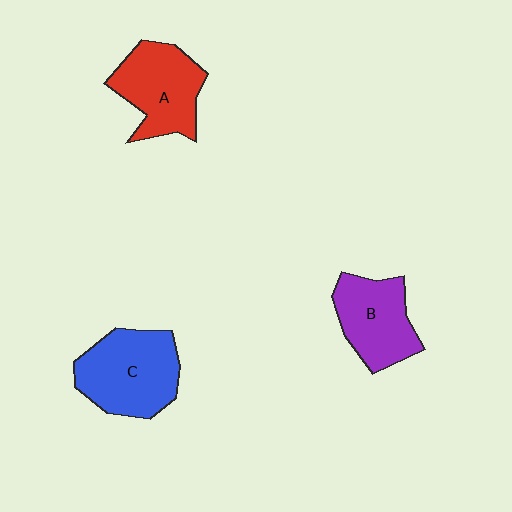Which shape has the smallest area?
Shape B (purple).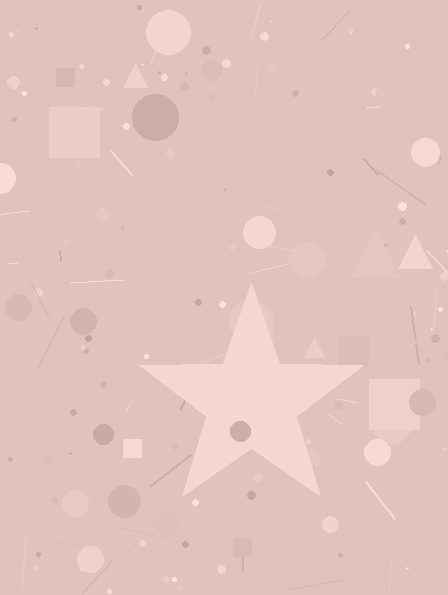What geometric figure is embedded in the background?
A star is embedded in the background.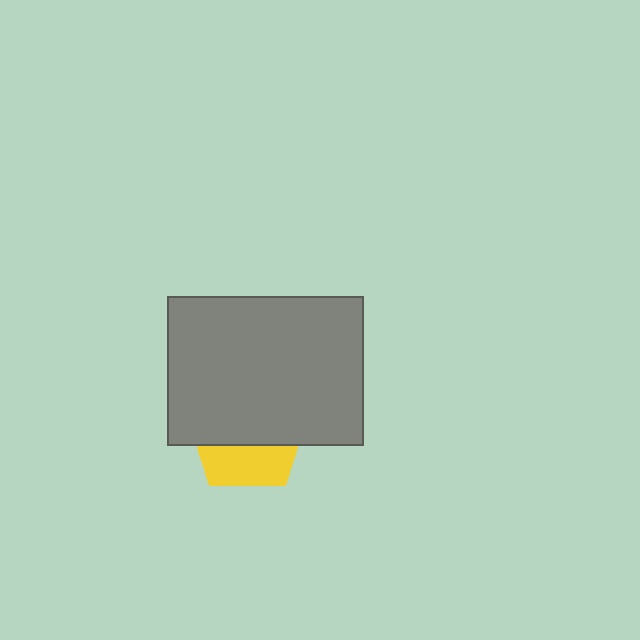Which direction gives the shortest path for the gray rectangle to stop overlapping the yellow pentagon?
Moving up gives the shortest separation.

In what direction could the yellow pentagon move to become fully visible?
The yellow pentagon could move down. That would shift it out from behind the gray rectangle entirely.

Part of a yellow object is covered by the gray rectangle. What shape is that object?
It is a pentagon.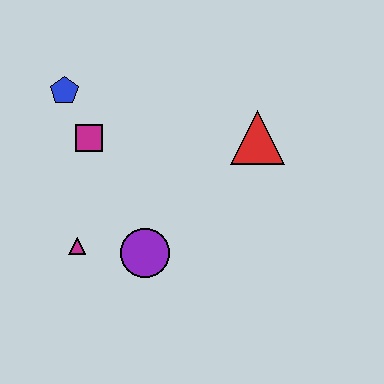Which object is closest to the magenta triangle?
The purple circle is closest to the magenta triangle.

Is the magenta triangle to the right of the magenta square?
No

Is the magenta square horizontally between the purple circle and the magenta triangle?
Yes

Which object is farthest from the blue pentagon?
The red triangle is farthest from the blue pentagon.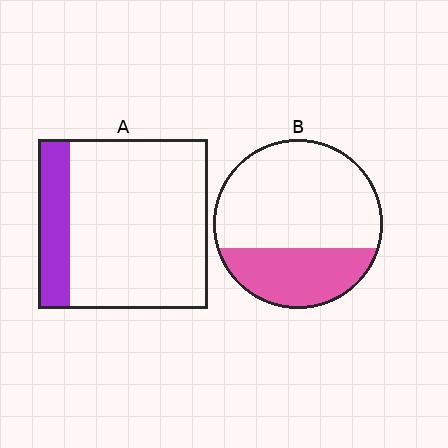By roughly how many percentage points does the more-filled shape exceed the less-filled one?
By roughly 15 percentage points (B over A).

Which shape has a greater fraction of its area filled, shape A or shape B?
Shape B.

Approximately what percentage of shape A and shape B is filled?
A is approximately 20% and B is approximately 30%.